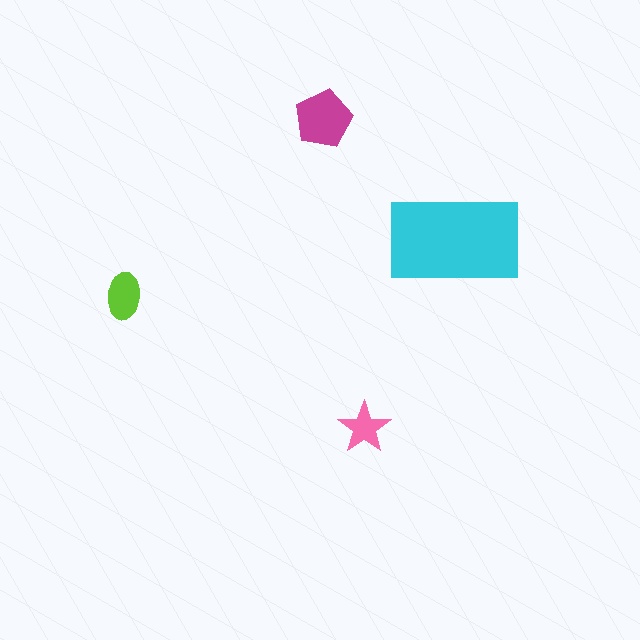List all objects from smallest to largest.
The pink star, the lime ellipse, the magenta pentagon, the cyan rectangle.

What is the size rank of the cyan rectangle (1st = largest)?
1st.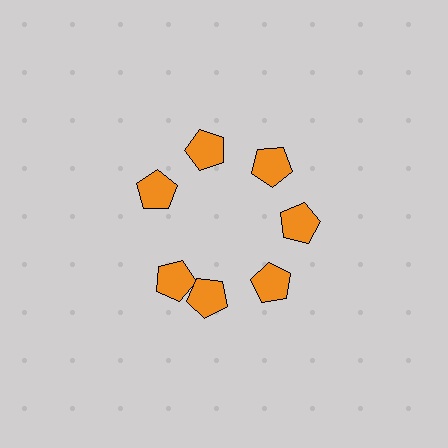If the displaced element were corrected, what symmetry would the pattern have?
It would have 7-fold rotational symmetry — the pattern would map onto itself every 51 degrees.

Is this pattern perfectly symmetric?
No. The 7 orange pentagons are arranged in a ring, but one element near the 8 o'clock position is rotated out of alignment along the ring, breaking the 7-fold rotational symmetry.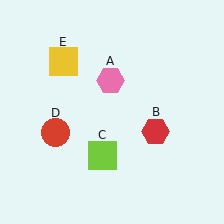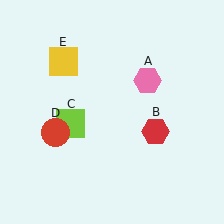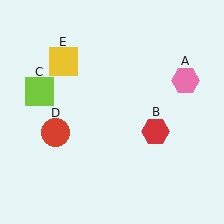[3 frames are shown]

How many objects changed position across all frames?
2 objects changed position: pink hexagon (object A), lime square (object C).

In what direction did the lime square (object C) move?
The lime square (object C) moved up and to the left.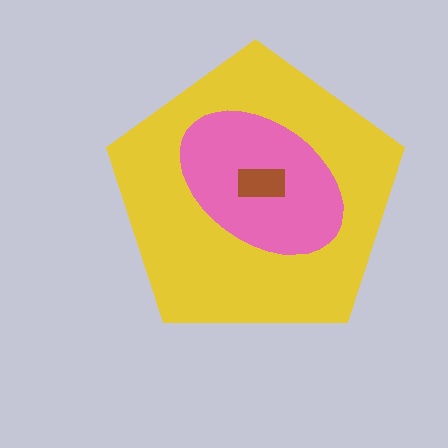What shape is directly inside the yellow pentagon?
The pink ellipse.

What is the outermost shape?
The yellow pentagon.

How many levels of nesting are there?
3.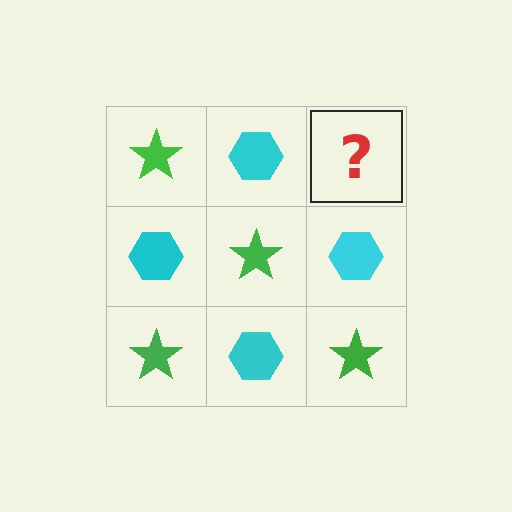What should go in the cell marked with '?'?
The missing cell should contain a green star.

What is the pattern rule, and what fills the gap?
The rule is that it alternates green star and cyan hexagon in a checkerboard pattern. The gap should be filled with a green star.